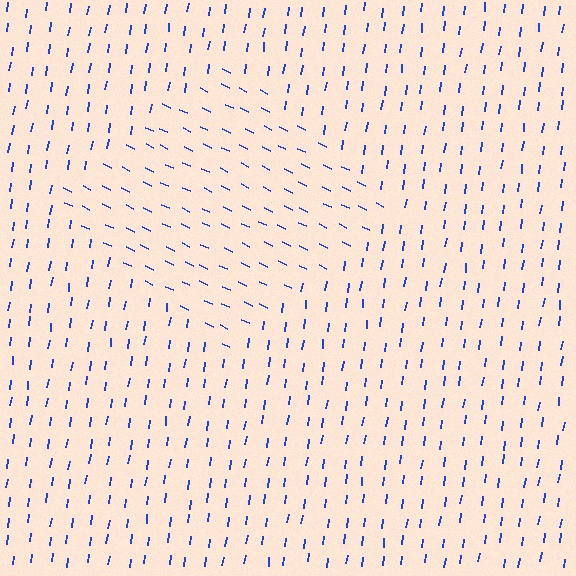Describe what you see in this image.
The image is filled with small blue line segments. A diamond region in the image has lines oriented differently from the surrounding lines, creating a visible texture boundary.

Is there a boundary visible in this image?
Yes, there is a texture boundary formed by a change in line orientation.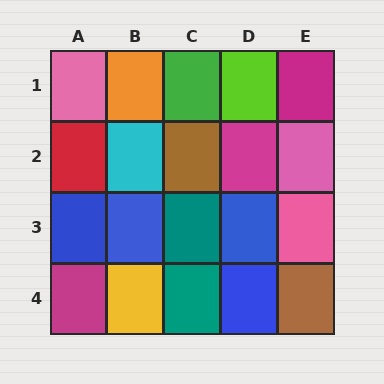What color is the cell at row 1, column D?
Lime.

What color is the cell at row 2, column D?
Magenta.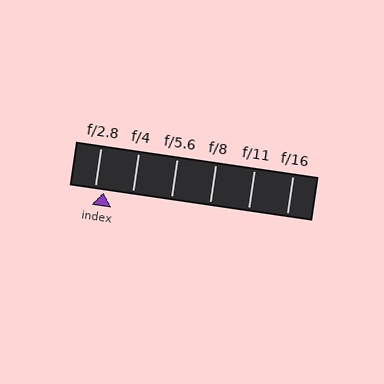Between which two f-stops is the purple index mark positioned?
The index mark is between f/2.8 and f/4.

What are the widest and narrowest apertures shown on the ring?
The widest aperture shown is f/2.8 and the narrowest is f/16.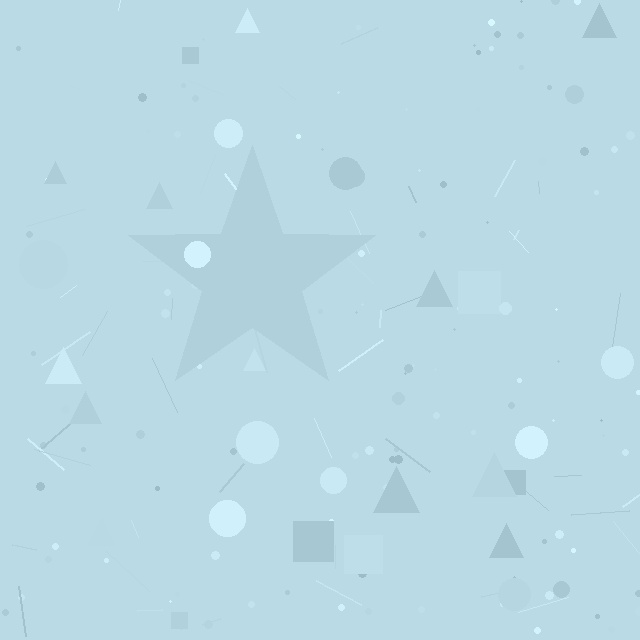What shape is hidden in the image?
A star is hidden in the image.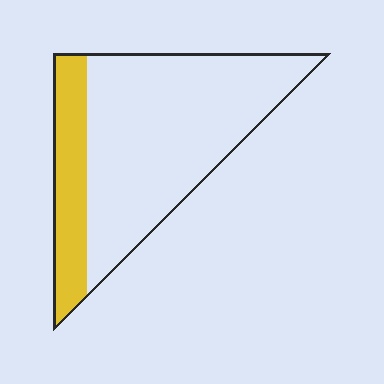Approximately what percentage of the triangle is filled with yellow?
Approximately 25%.